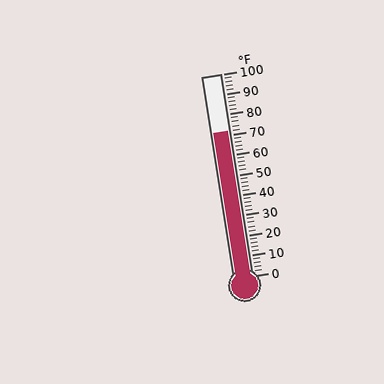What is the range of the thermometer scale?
The thermometer scale ranges from 0°F to 100°F.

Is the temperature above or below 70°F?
The temperature is above 70°F.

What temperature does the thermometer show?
The thermometer shows approximately 72°F.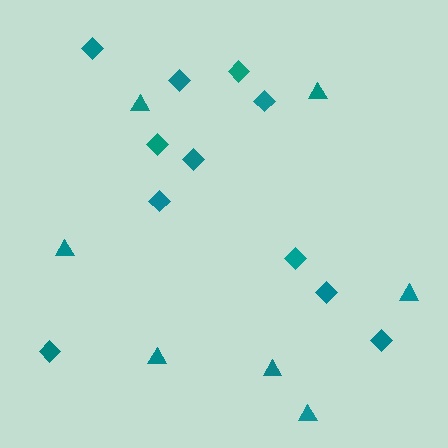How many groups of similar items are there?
There are 2 groups: one group of triangles (7) and one group of diamonds (11).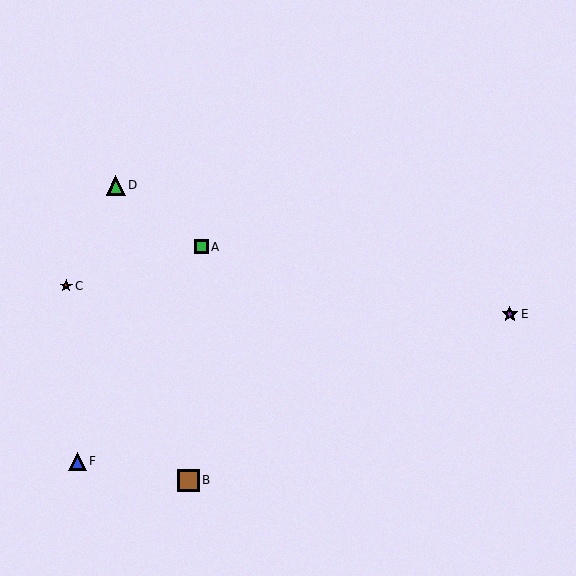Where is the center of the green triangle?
The center of the green triangle is at (116, 186).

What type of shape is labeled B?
Shape B is a brown square.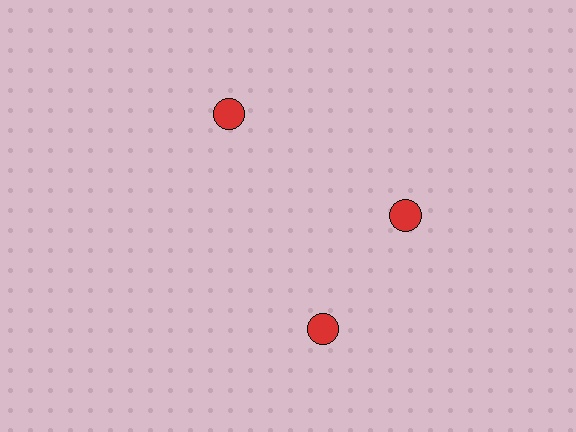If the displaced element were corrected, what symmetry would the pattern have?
It would have 3-fold rotational symmetry — the pattern would map onto itself every 120 degrees.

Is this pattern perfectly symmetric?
No. The 3 red circles are arranged in a ring, but one element near the 7 o'clock position is rotated out of alignment along the ring, breaking the 3-fold rotational symmetry.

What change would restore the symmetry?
The symmetry would be restored by rotating it back into even spacing with its neighbors so that all 3 circles sit at equal angles and equal distance from the center.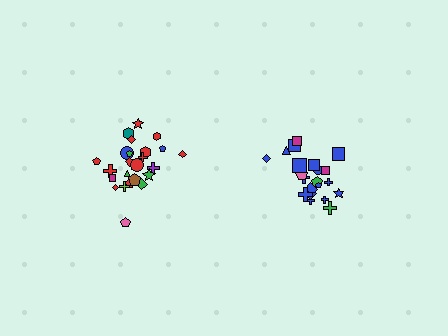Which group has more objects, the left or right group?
The left group.